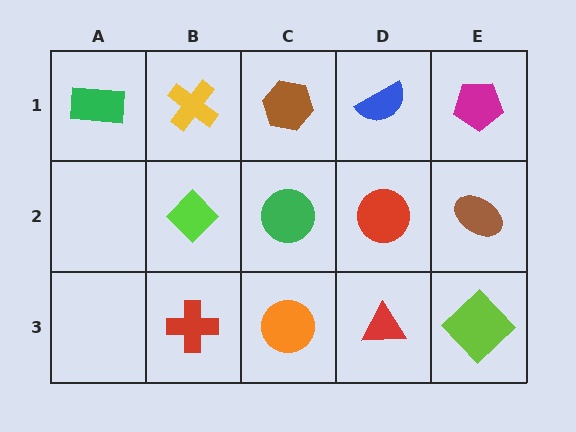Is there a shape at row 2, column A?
No, that cell is empty.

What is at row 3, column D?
A red triangle.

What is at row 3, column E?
A lime diamond.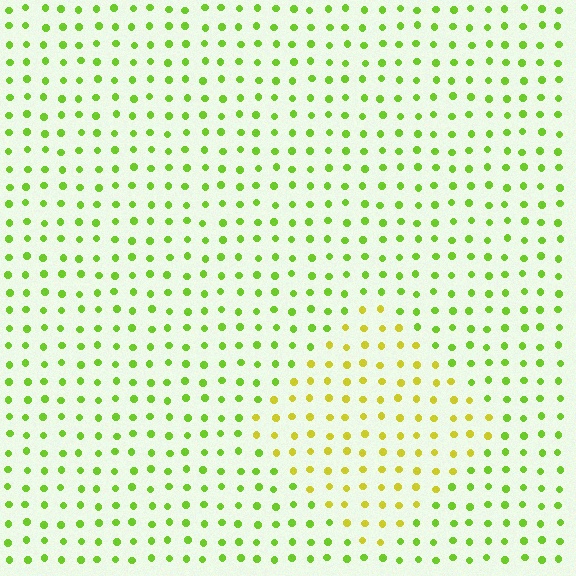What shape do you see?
I see a diamond.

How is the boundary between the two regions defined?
The boundary is defined purely by a slight shift in hue (about 35 degrees). Spacing, size, and orientation are identical on both sides.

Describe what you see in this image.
The image is filled with small lime elements in a uniform arrangement. A diamond-shaped region is visible where the elements are tinted to a slightly different hue, forming a subtle color boundary.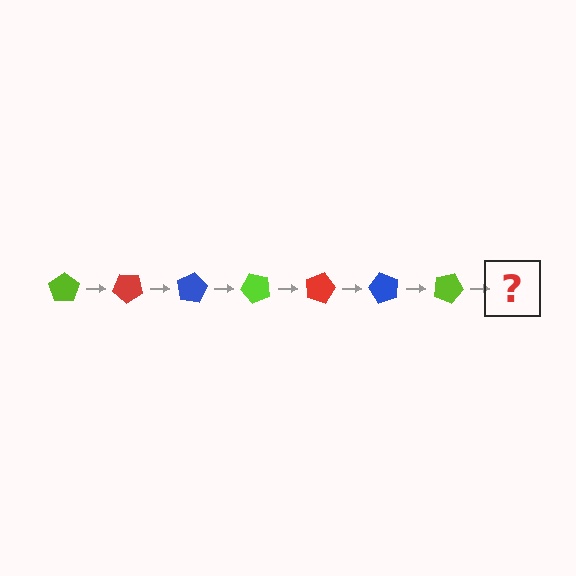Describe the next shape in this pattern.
It should be a red pentagon, rotated 280 degrees from the start.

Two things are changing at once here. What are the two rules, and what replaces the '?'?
The two rules are that it rotates 40 degrees each step and the color cycles through lime, red, and blue. The '?' should be a red pentagon, rotated 280 degrees from the start.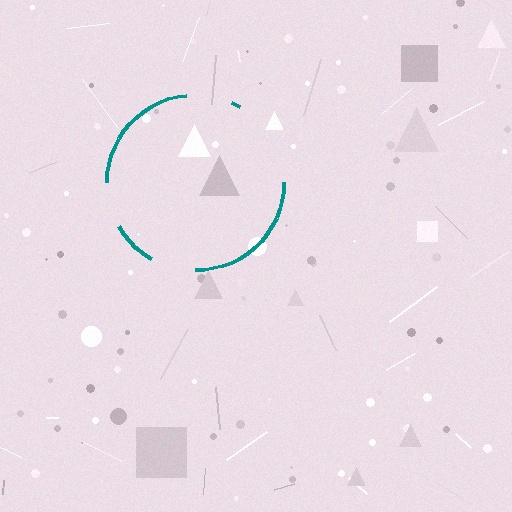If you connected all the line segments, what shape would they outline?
They would outline a circle.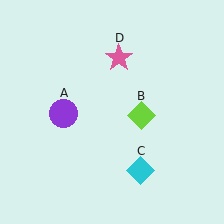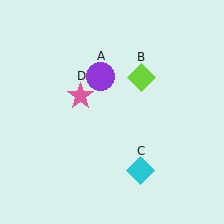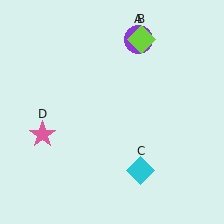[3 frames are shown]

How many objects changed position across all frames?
3 objects changed position: purple circle (object A), lime diamond (object B), pink star (object D).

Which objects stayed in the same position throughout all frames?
Cyan diamond (object C) remained stationary.